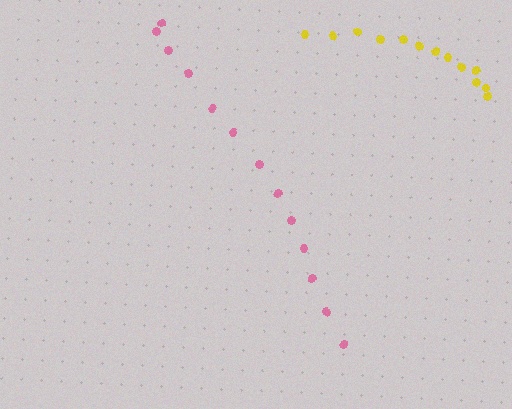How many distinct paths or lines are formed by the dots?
There are 2 distinct paths.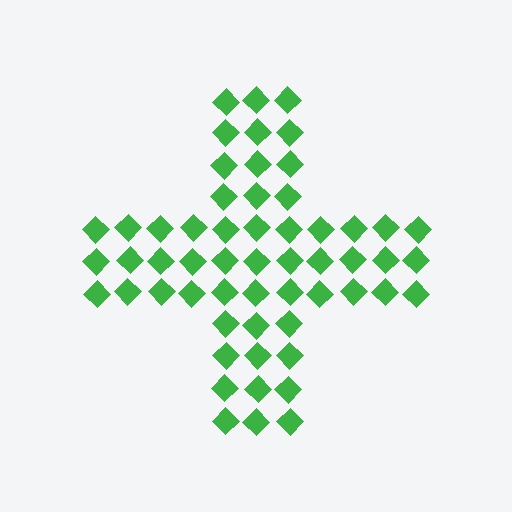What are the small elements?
The small elements are diamonds.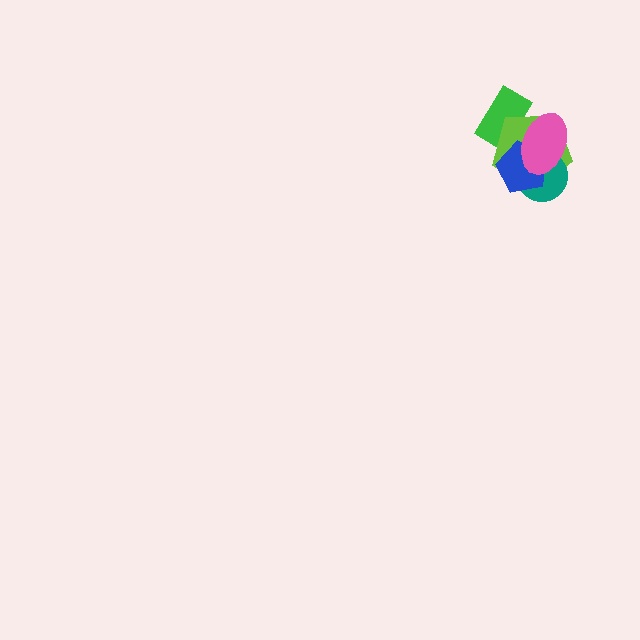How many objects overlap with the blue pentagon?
3 objects overlap with the blue pentagon.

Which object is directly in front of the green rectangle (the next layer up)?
The lime pentagon is directly in front of the green rectangle.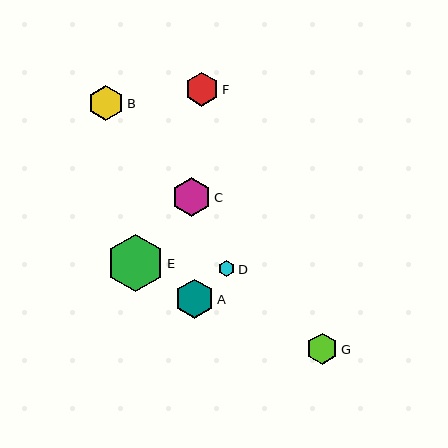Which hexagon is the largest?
Hexagon E is the largest with a size of approximately 57 pixels.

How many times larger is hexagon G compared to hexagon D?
Hexagon G is approximately 1.9 times the size of hexagon D.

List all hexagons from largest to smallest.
From largest to smallest: E, A, C, B, F, G, D.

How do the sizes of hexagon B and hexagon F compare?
Hexagon B and hexagon F are approximately the same size.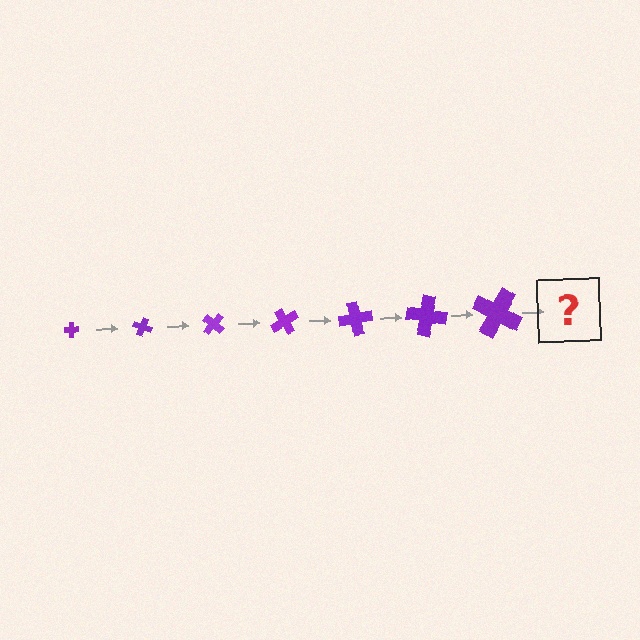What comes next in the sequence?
The next element should be a cross, larger than the previous one and rotated 140 degrees from the start.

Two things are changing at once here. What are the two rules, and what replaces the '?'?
The two rules are that the cross grows larger each step and it rotates 20 degrees each step. The '?' should be a cross, larger than the previous one and rotated 140 degrees from the start.